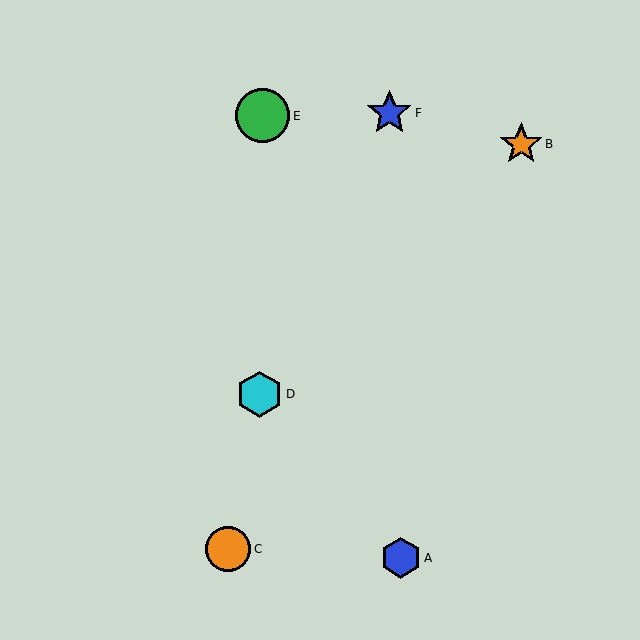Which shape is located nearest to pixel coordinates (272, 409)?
The cyan hexagon (labeled D) at (260, 394) is nearest to that location.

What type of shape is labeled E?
Shape E is a green circle.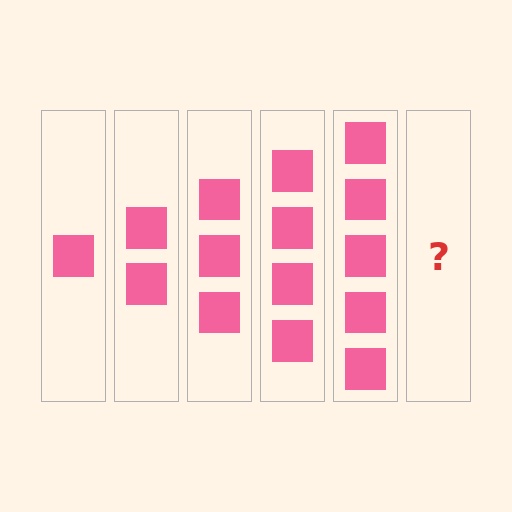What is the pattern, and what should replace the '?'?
The pattern is that each step adds one more square. The '?' should be 6 squares.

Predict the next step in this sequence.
The next step is 6 squares.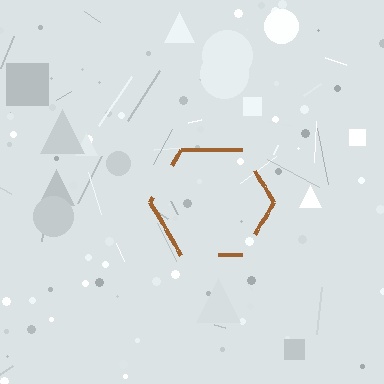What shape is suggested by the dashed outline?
The dashed outline suggests a hexagon.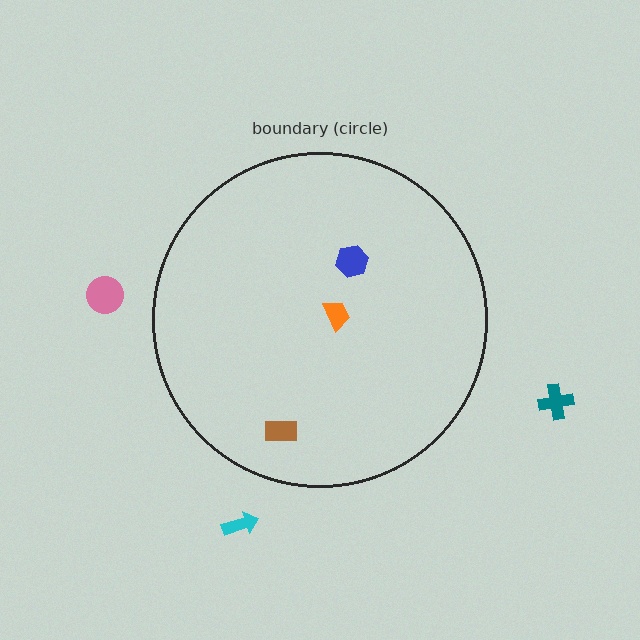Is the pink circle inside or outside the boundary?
Outside.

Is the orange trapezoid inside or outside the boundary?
Inside.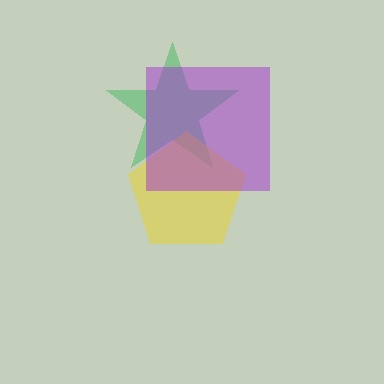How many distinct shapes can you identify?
There are 3 distinct shapes: a green star, a yellow pentagon, a purple square.